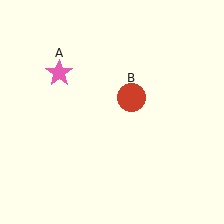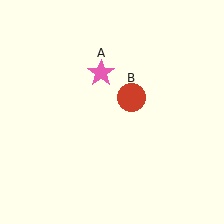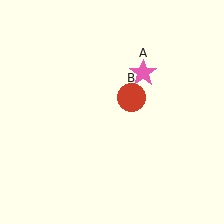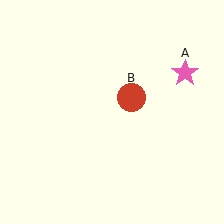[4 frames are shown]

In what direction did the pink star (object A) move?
The pink star (object A) moved right.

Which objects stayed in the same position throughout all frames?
Red circle (object B) remained stationary.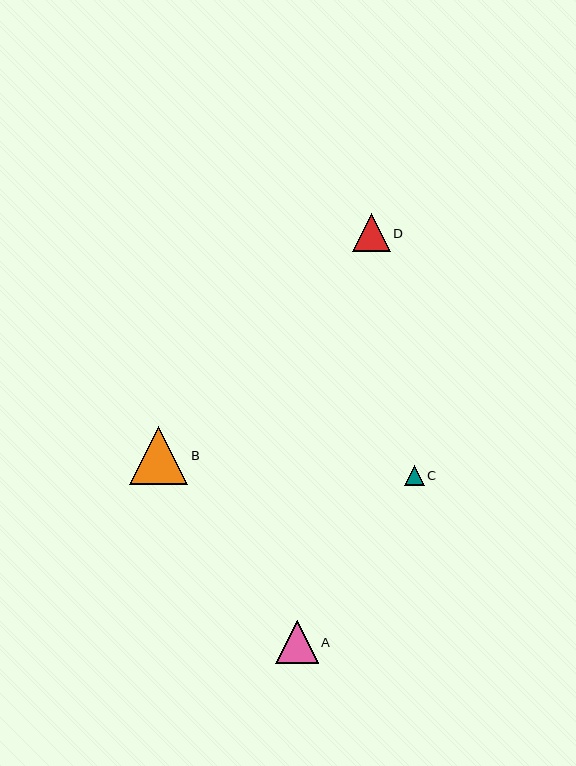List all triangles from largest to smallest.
From largest to smallest: B, A, D, C.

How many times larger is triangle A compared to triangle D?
Triangle A is approximately 1.1 times the size of triangle D.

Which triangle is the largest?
Triangle B is the largest with a size of approximately 58 pixels.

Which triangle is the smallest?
Triangle C is the smallest with a size of approximately 20 pixels.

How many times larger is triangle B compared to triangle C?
Triangle B is approximately 2.9 times the size of triangle C.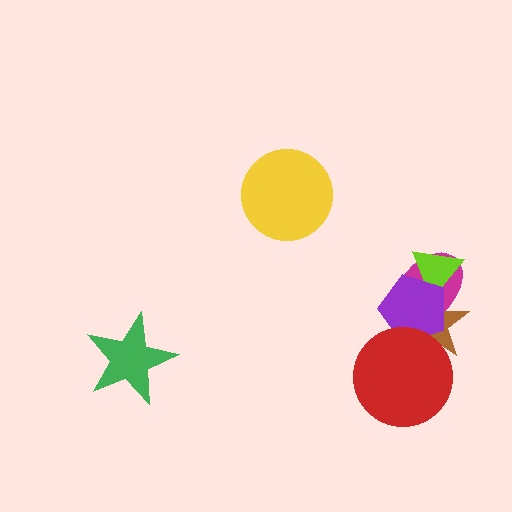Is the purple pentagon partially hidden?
Yes, it is partially covered by another shape.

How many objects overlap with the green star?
0 objects overlap with the green star.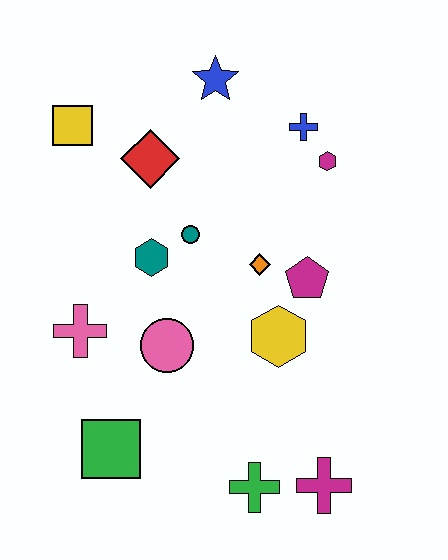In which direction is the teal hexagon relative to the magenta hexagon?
The teal hexagon is to the left of the magenta hexagon.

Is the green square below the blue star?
Yes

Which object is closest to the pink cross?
The pink circle is closest to the pink cross.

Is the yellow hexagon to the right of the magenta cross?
No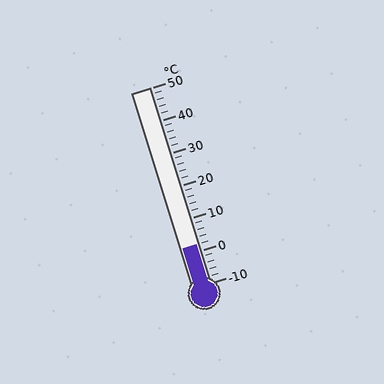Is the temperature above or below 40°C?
The temperature is below 40°C.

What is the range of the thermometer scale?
The thermometer scale ranges from -10°C to 50°C.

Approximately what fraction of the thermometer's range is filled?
The thermometer is filled to approximately 20% of its range.